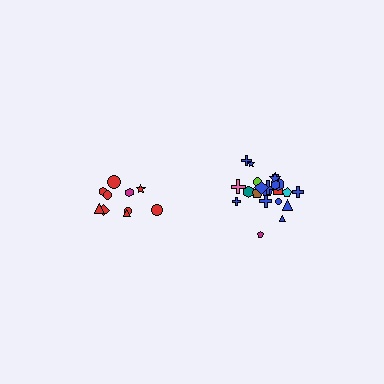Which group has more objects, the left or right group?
The right group.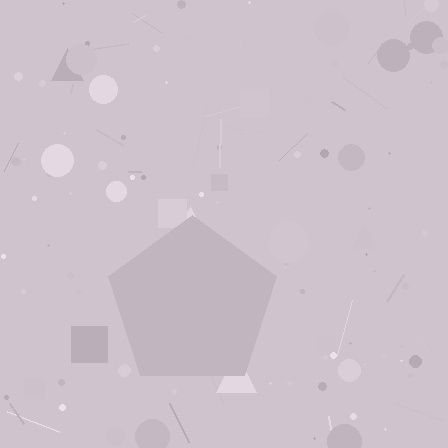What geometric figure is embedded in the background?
A pentagon is embedded in the background.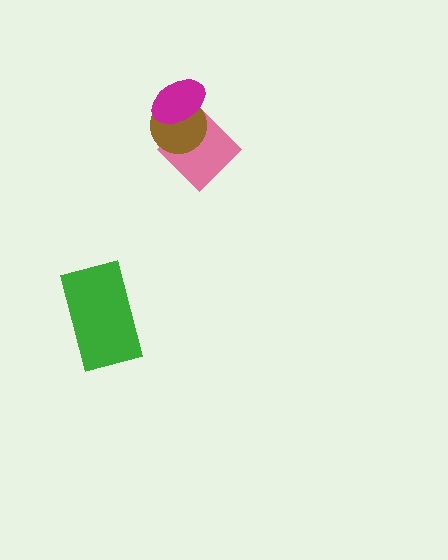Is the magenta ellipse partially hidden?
No, no other shape covers it.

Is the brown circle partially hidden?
Yes, it is partially covered by another shape.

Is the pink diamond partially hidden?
Yes, it is partially covered by another shape.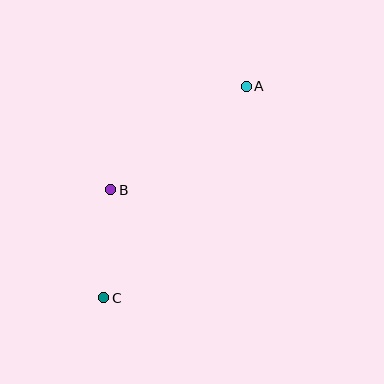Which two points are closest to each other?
Points B and C are closest to each other.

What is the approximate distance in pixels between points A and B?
The distance between A and B is approximately 170 pixels.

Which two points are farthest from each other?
Points A and C are farthest from each other.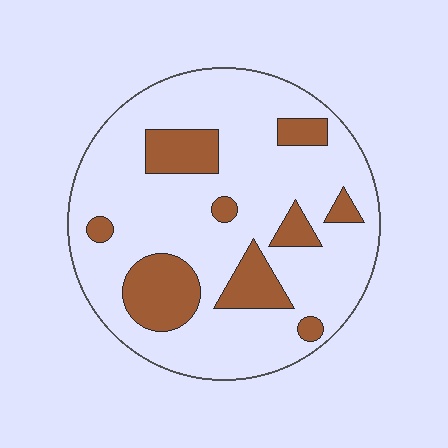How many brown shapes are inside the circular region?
9.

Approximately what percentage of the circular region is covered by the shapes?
Approximately 20%.